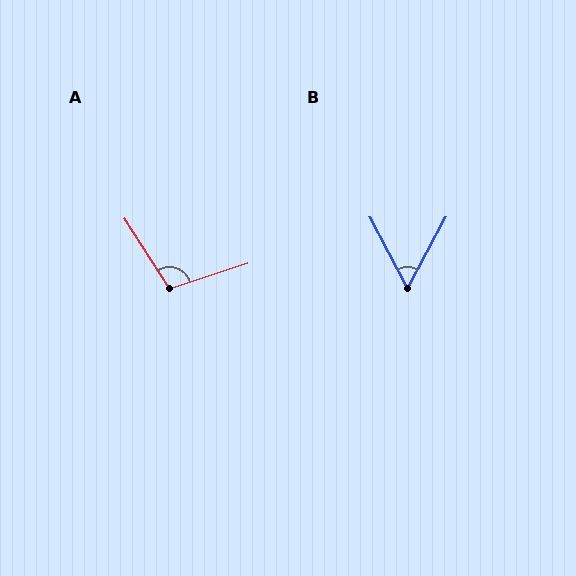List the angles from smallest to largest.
B (56°), A (105°).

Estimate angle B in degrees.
Approximately 56 degrees.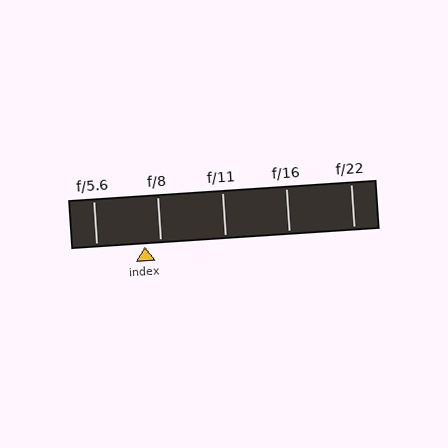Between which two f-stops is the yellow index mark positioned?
The index mark is between f/5.6 and f/8.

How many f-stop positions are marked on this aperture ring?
There are 5 f-stop positions marked.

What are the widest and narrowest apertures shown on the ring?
The widest aperture shown is f/5.6 and the narrowest is f/22.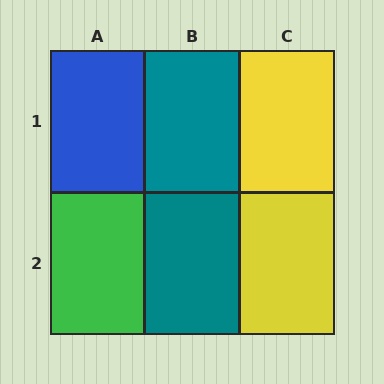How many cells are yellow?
2 cells are yellow.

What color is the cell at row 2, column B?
Teal.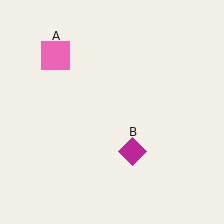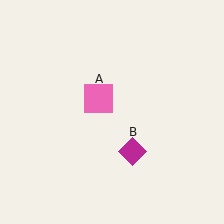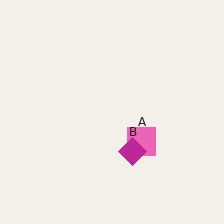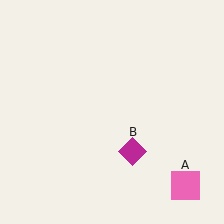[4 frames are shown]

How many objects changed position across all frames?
1 object changed position: pink square (object A).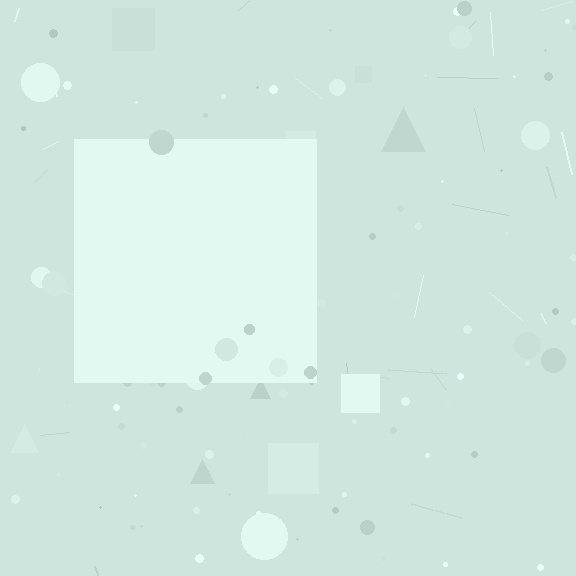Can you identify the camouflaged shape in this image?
The camouflaged shape is a square.